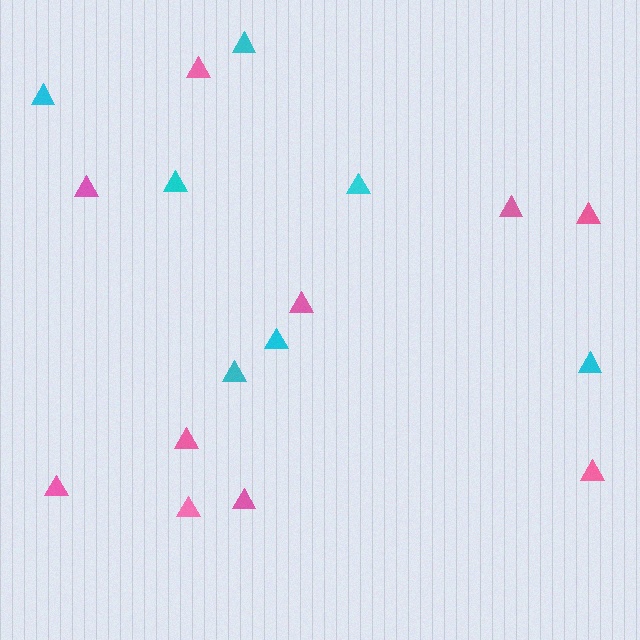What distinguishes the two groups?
There are 2 groups: one group of cyan triangles (7) and one group of pink triangles (10).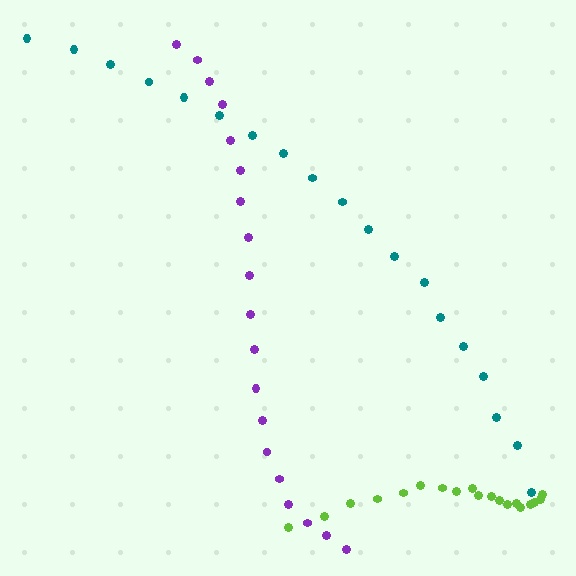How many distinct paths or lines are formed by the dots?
There are 3 distinct paths.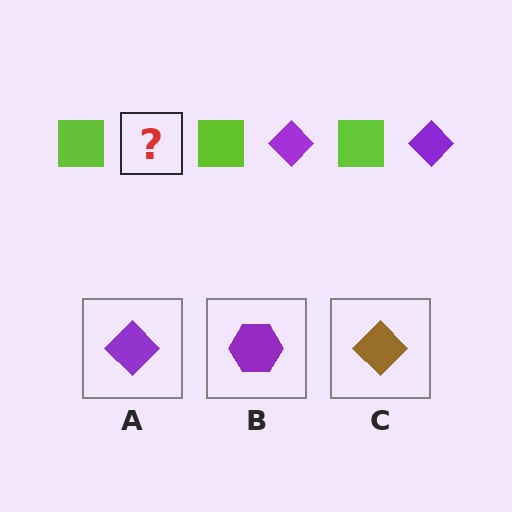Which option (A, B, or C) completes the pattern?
A.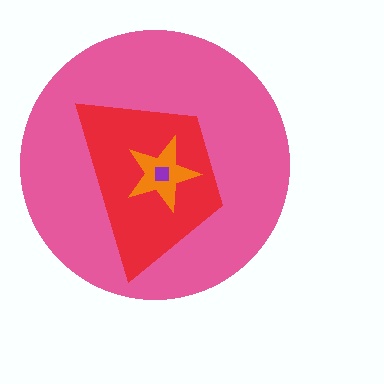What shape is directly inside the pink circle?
The red trapezoid.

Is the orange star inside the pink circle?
Yes.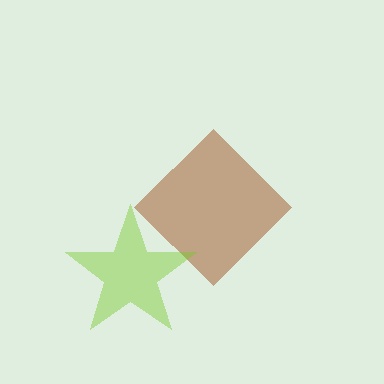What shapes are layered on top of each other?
The layered shapes are: a brown diamond, a lime star.